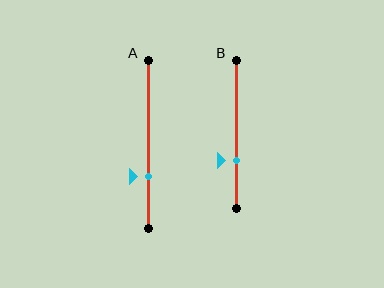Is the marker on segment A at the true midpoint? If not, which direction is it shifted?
No, the marker on segment A is shifted downward by about 19% of the segment length.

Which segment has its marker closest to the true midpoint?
Segment B has its marker closest to the true midpoint.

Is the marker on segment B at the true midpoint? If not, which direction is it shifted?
No, the marker on segment B is shifted downward by about 18% of the segment length.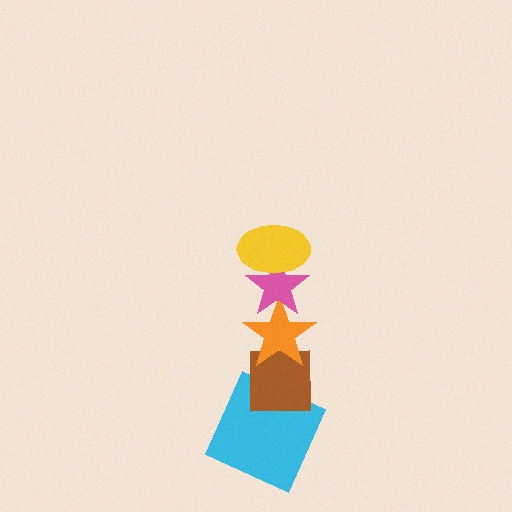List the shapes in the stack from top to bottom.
From top to bottom: the yellow ellipse, the pink star, the orange star, the brown square, the cyan square.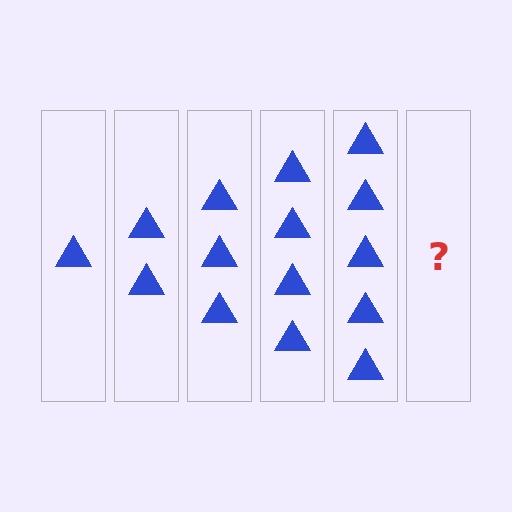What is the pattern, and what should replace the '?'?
The pattern is that each step adds one more triangle. The '?' should be 6 triangles.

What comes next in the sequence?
The next element should be 6 triangles.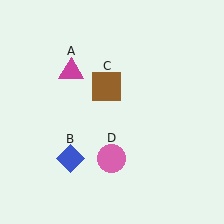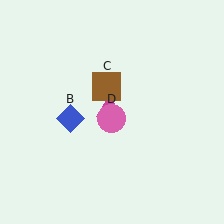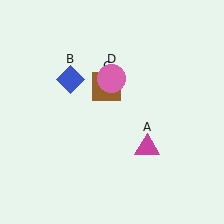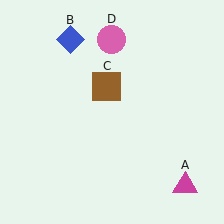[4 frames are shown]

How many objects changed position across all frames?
3 objects changed position: magenta triangle (object A), blue diamond (object B), pink circle (object D).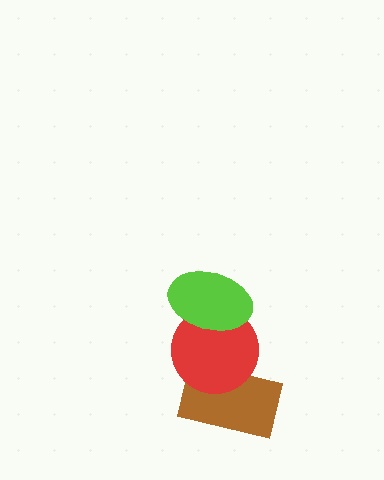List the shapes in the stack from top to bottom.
From top to bottom: the lime ellipse, the red circle, the brown rectangle.